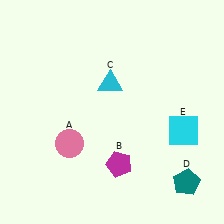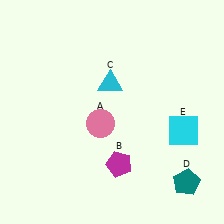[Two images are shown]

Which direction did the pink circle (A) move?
The pink circle (A) moved right.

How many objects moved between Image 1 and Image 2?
1 object moved between the two images.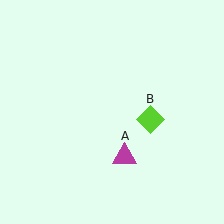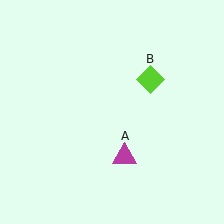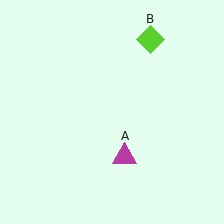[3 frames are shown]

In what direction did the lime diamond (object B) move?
The lime diamond (object B) moved up.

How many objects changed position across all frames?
1 object changed position: lime diamond (object B).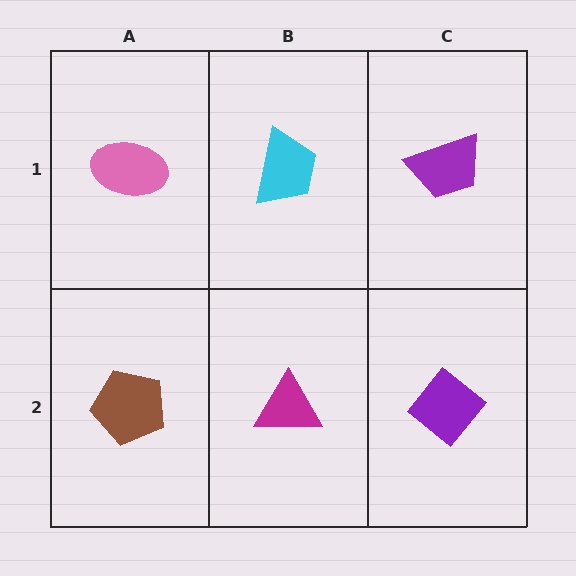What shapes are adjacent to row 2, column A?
A pink ellipse (row 1, column A), a magenta triangle (row 2, column B).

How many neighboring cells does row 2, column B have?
3.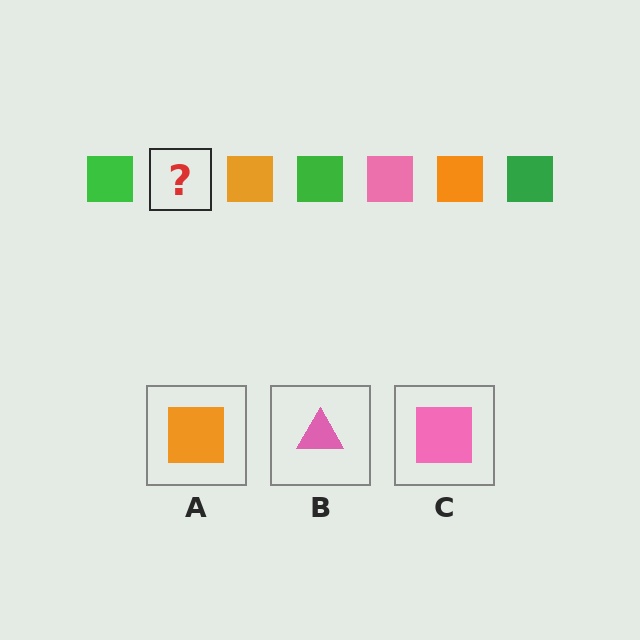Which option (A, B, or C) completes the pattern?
C.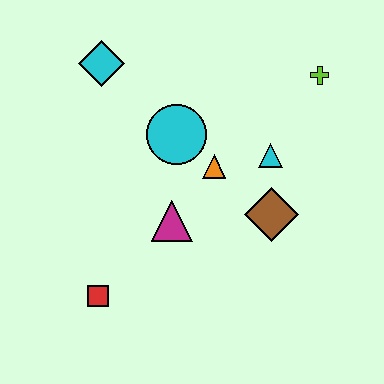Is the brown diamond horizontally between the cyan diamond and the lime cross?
Yes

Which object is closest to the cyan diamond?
The cyan circle is closest to the cyan diamond.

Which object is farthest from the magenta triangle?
The lime cross is farthest from the magenta triangle.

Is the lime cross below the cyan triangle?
No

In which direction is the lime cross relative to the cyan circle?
The lime cross is to the right of the cyan circle.